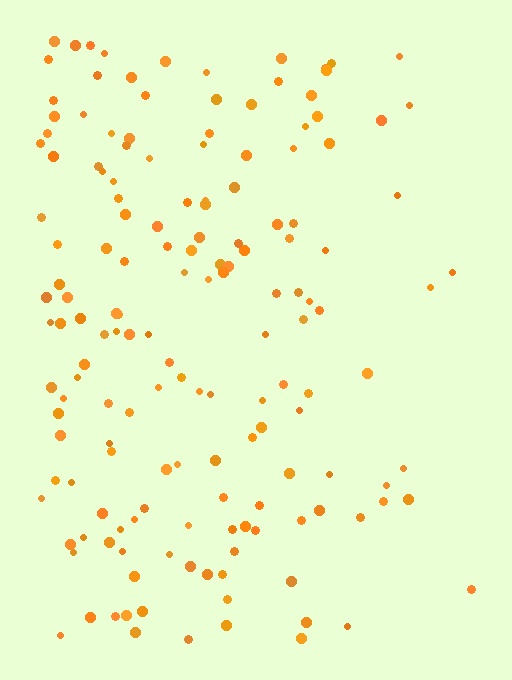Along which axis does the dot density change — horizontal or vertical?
Horizontal.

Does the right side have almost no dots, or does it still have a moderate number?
Still a moderate number, just noticeably fewer than the left.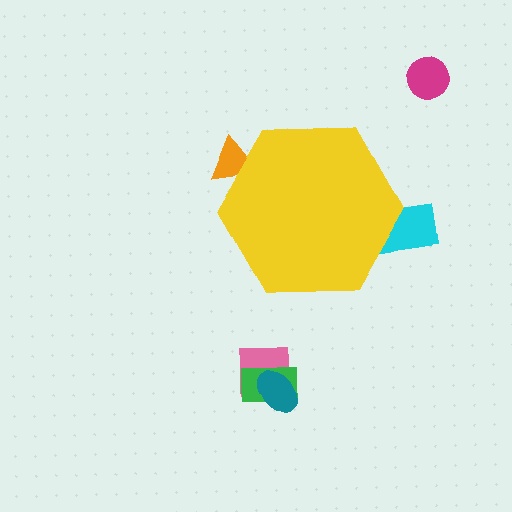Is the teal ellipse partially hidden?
No, the teal ellipse is fully visible.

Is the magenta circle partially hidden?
No, the magenta circle is fully visible.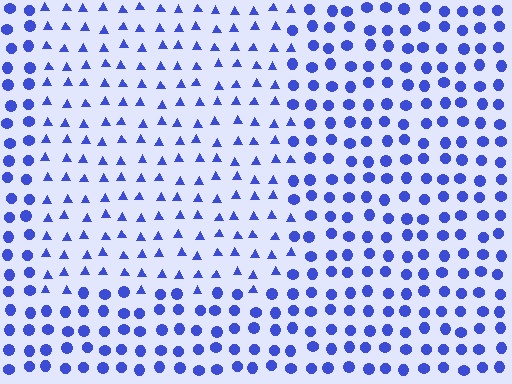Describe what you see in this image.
The image is filled with small blue elements arranged in a uniform grid. A rectangle-shaped region contains triangles, while the surrounding area contains circles. The boundary is defined purely by the change in element shape.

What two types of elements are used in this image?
The image uses triangles inside the rectangle region and circles outside it.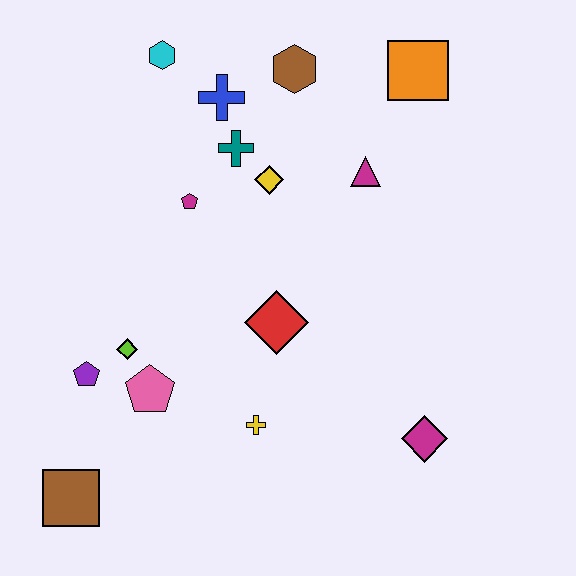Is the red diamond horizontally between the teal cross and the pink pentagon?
No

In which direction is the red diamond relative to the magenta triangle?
The red diamond is below the magenta triangle.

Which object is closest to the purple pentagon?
The lime diamond is closest to the purple pentagon.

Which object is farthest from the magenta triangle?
The brown square is farthest from the magenta triangle.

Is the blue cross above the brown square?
Yes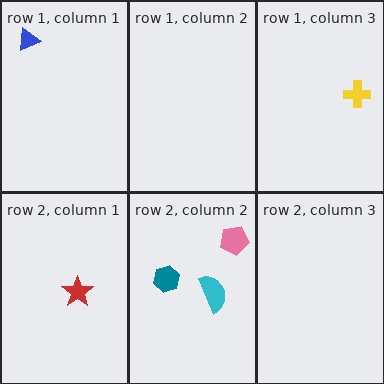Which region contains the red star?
The row 2, column 1 region.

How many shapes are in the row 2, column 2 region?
3.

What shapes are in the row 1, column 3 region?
The yellow cross.